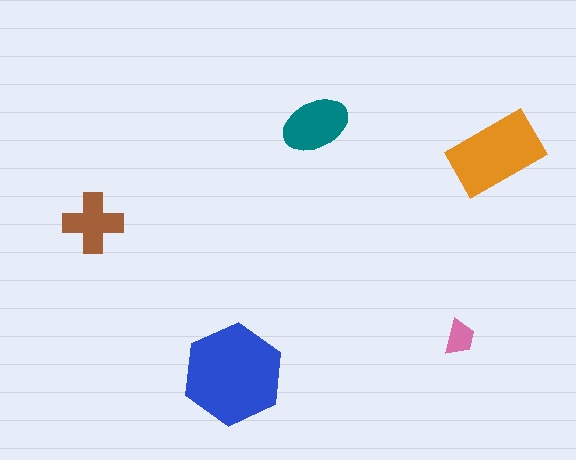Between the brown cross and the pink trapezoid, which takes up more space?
The brown cross.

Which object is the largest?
The blue hexagon.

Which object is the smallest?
The pink trapezoid.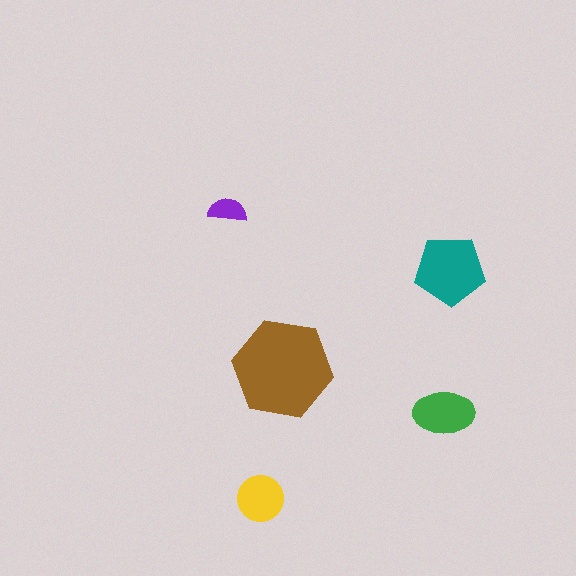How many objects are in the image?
There are 5 objects in the image.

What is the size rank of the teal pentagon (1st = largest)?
2nd.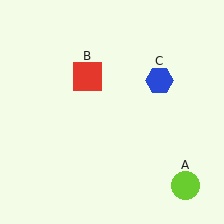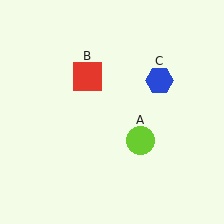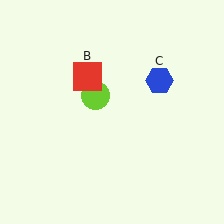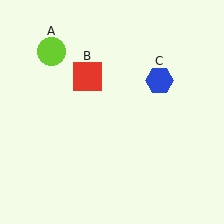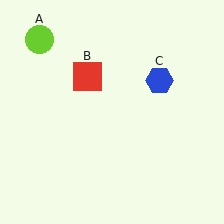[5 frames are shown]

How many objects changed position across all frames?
1 object changed position: lime circle (object A).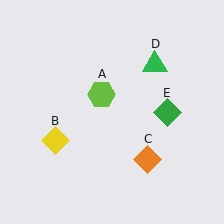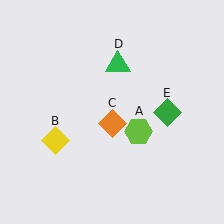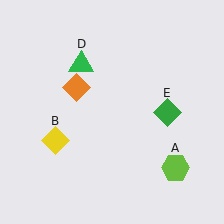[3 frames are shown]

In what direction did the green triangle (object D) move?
The green triangle (object D) moved left.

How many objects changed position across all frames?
3 objects changed position: lime hexagon (object A), orange diamond (object C), green triangle (object D).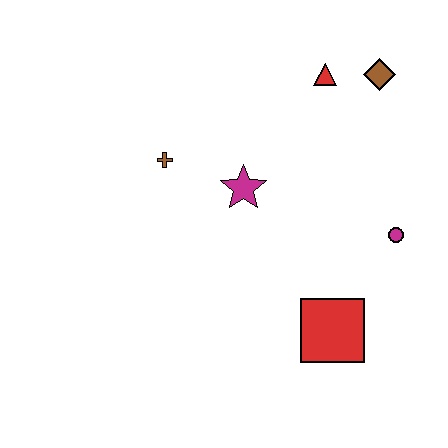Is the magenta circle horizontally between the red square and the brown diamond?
No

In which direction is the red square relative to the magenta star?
The red square is below the magenta star.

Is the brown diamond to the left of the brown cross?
No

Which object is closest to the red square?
The magenta circle is closest to the red square.